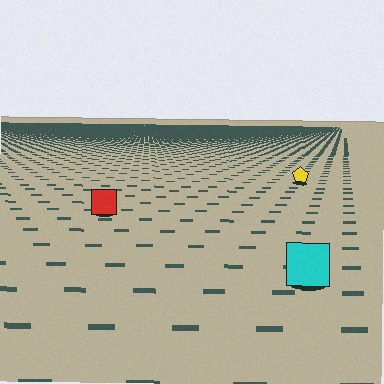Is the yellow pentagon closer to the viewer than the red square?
No. The red square is closer — you can tell from the texture gradient: the ground texture is coarser near it.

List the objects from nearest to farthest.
From nearest to farthest: the cyan square, the red square, the yellow pentagon.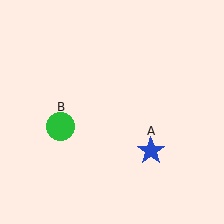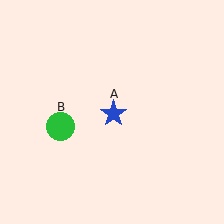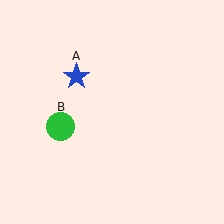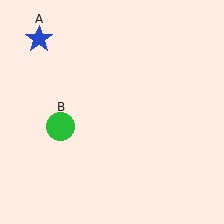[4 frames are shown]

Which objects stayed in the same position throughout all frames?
Green circle (object B) remained stationary.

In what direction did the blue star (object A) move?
The blue star (object A) moved up and to the left.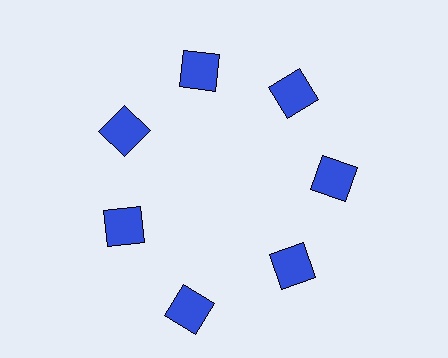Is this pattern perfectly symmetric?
No. The 7 blue squares are arranged in a ring, but one element near the 6 o'clock position is pushed outward from the center, breaking the 7-fold rotational symmetry.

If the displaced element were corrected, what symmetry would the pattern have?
It would have 7-fold rotational symmetry — the pattern would map onto itself every 51 degrees.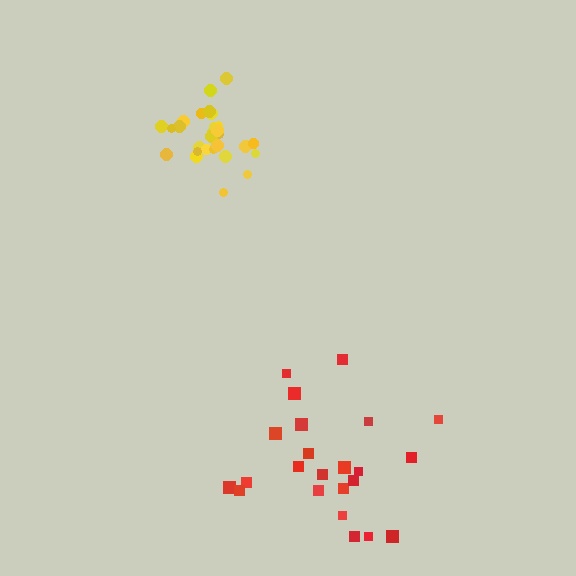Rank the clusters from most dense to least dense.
yellow, red.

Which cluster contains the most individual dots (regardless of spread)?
Yellow (29).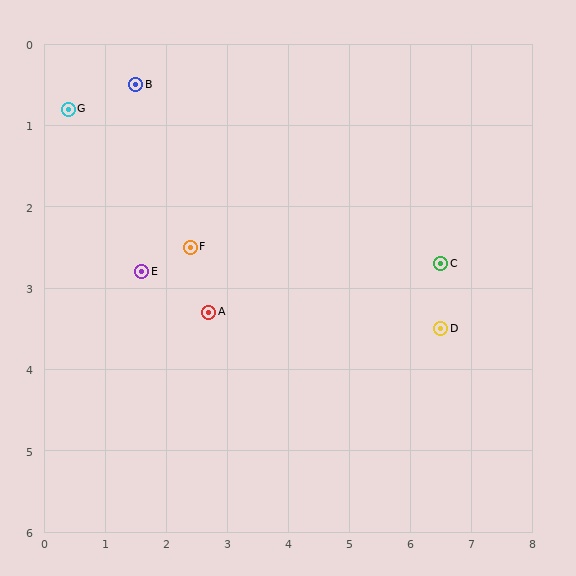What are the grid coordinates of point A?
Point A is at approximately (2.7, 3.3).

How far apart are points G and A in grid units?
Points G and A are about 3.4 grid units apart.